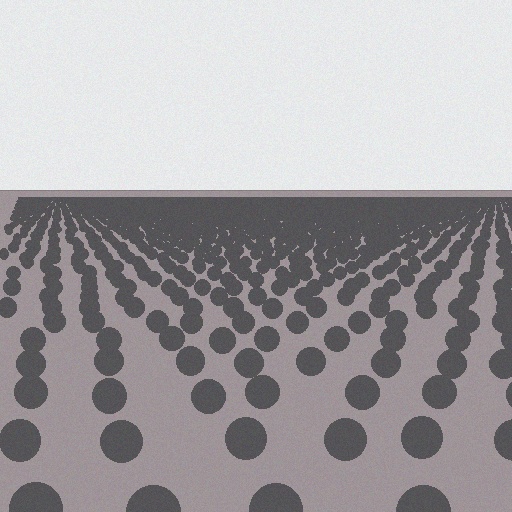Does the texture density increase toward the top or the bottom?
Density increases toward the top.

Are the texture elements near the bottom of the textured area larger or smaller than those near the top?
Larger. Near the bottom, elements are closer to the viewer and appear at a bigger on-screen size.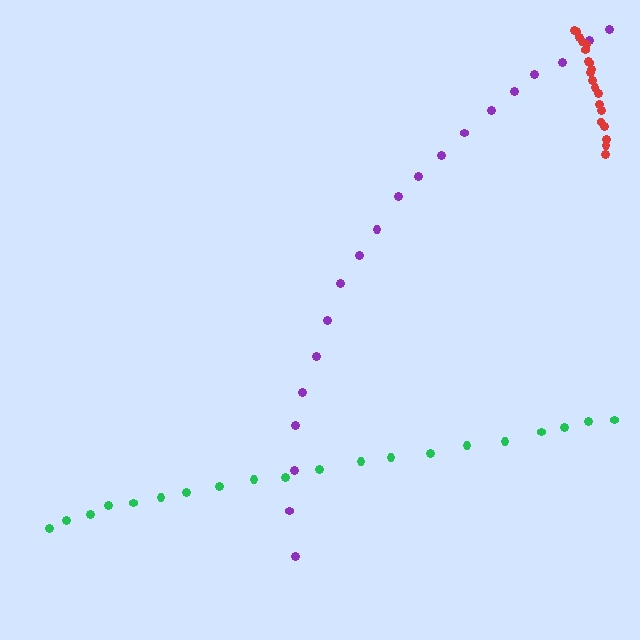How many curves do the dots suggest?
There are 3 distinct paths.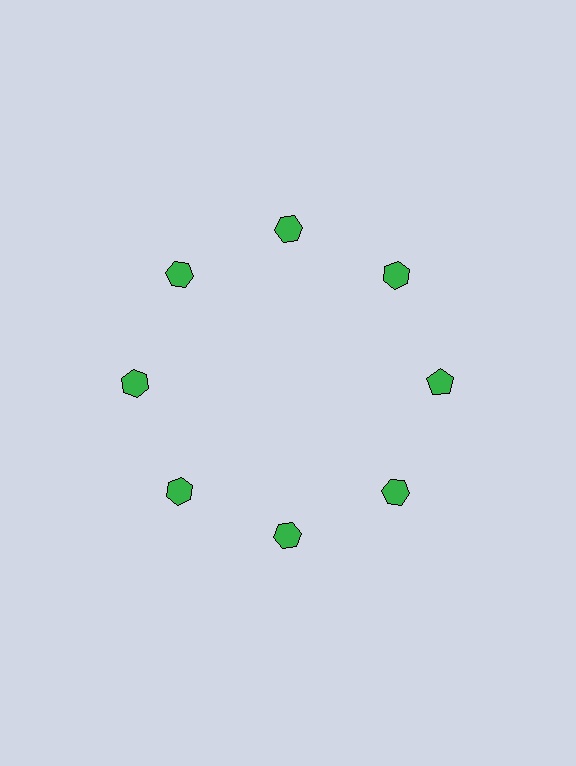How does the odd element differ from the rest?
It has a different shape: pentagon instead of hexagon.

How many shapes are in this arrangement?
There are 8 shapes arranged in a ring pattern.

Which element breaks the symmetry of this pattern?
The green pentagon at roughly the 3 o'clock position breaks the symmetry. All other shapes are green hexagons.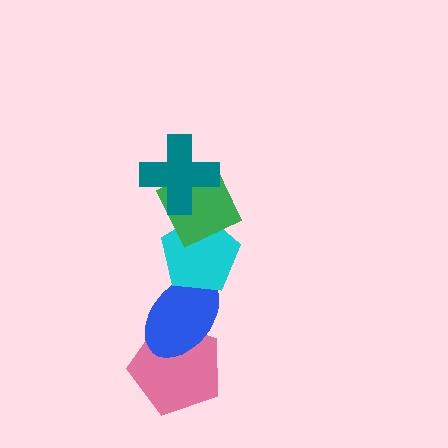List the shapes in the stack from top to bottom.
From top to bottom: the teal cross, the green diamond, the cyan pentagon, the blue ellipse, the pink pentagon.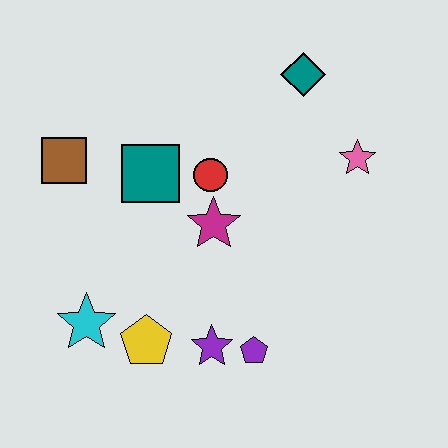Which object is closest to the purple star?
The purple pentagon is closest to the purple star.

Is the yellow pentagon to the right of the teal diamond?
No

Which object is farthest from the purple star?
The teal diamond is farthest from the purple star.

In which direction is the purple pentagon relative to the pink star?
The purple pentagon is below the pink star.